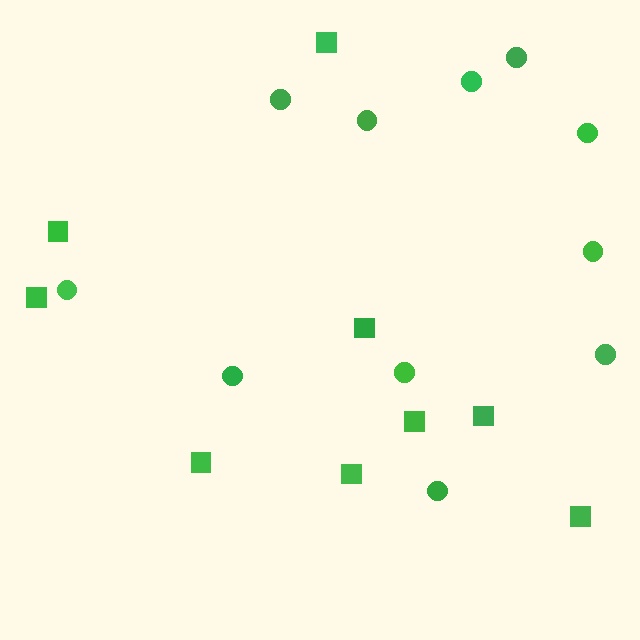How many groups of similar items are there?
There are 2 groups: one group of circles (11) and one group of squares (9).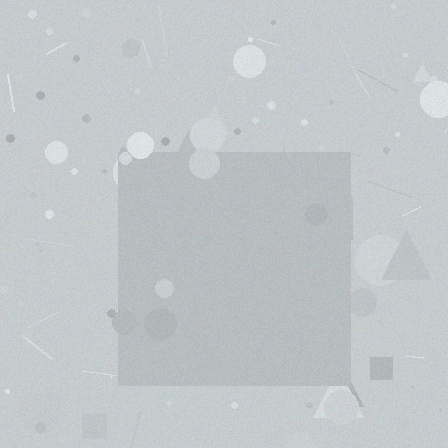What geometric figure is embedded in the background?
A square is embedded in the background.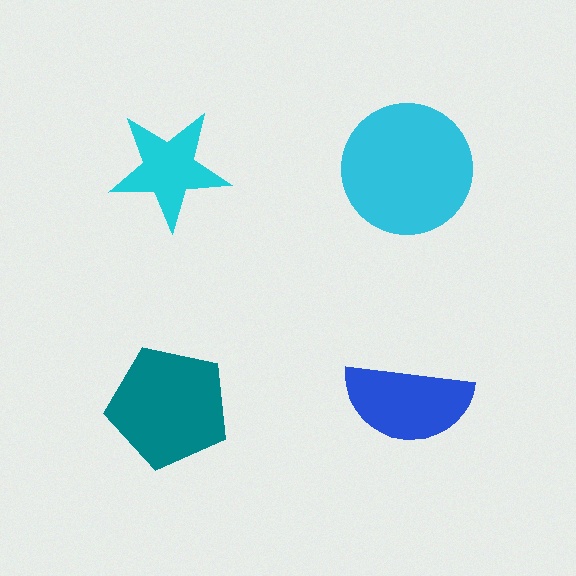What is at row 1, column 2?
A cyan circle.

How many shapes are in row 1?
2 shapes.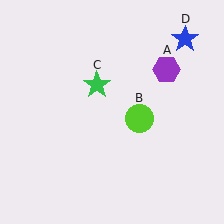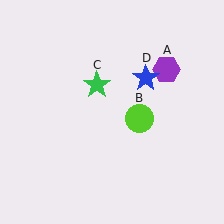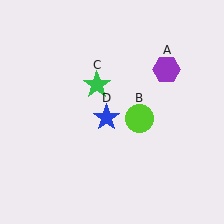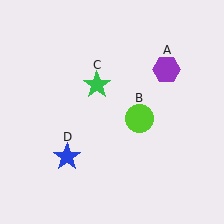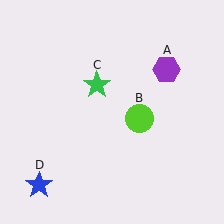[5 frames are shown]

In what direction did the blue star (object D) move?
The blue star (object D) moved down and to the left.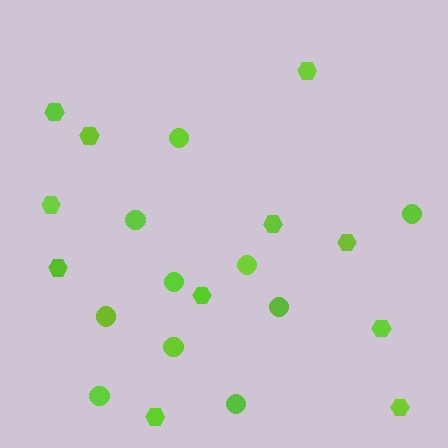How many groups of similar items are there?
There are 2 groups: one group of hexagons (11) and one group of circles (10).